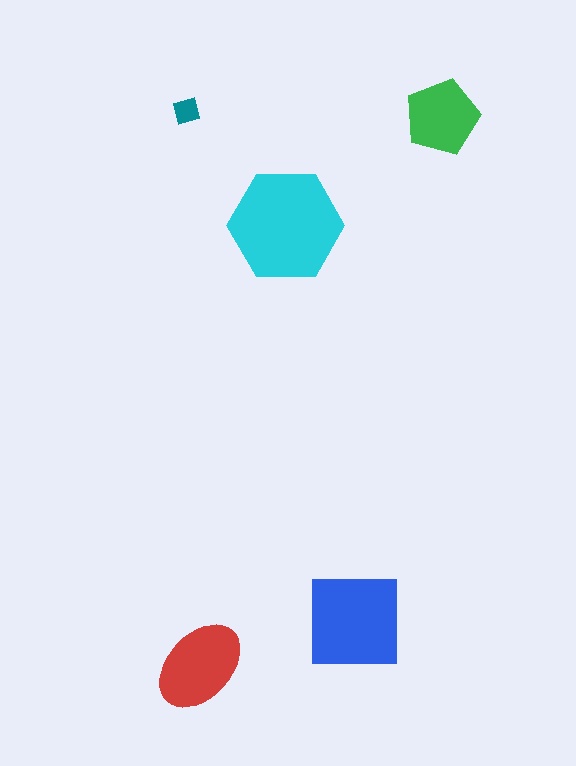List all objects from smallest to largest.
The teal square, the green pentagon, the red ellipse, the blue square, the cyan hexagon.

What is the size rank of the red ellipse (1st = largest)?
3rd.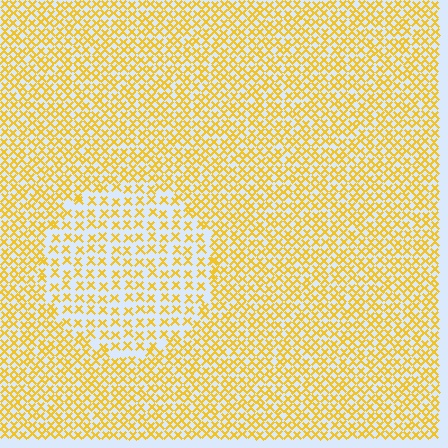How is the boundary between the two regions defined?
The boundary is defined by a change in element density (approximately 1.8x ratio). All elements are the same color, size, and shape.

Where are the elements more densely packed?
The elements are more densely packed outside the circle boundary.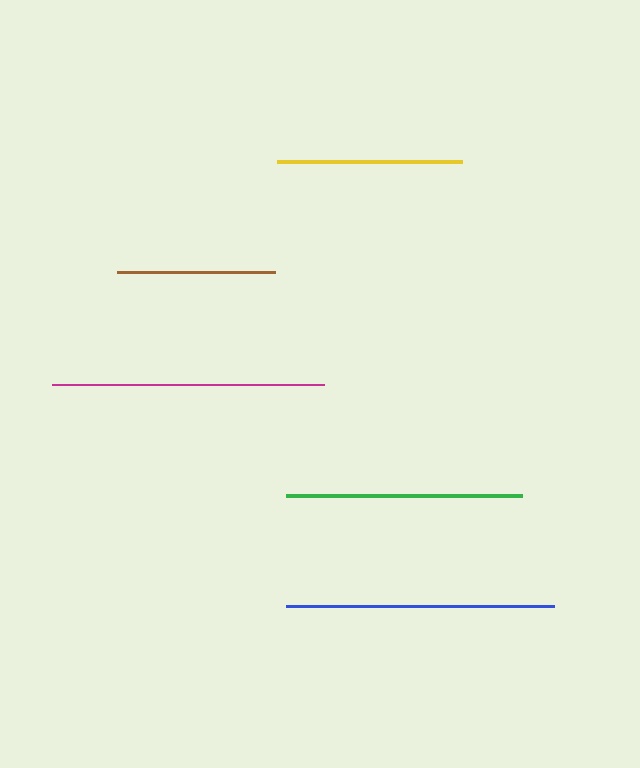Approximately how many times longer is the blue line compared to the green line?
The blue line is approximately 1.1 times the length of the green line.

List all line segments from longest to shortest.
From longest to shortest: magenta, blue, green, yellow, brown.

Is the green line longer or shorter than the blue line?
The blue line is longer than the green line.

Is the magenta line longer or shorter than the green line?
The magenta line is longer than the green line.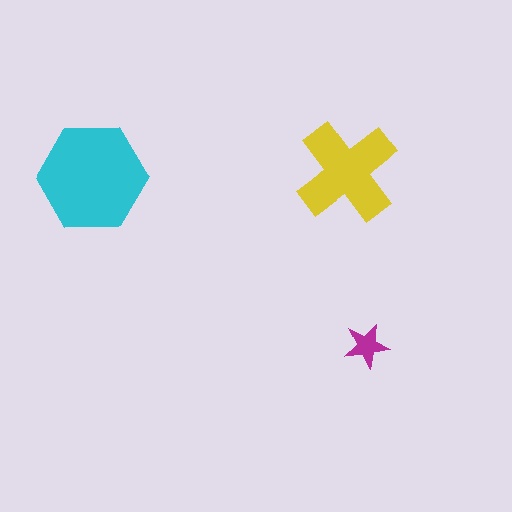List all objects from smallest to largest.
The magenta star, the yellow cross, the cyan hexagon.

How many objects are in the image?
There are 3 objects in the image.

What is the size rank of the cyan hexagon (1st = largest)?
1st.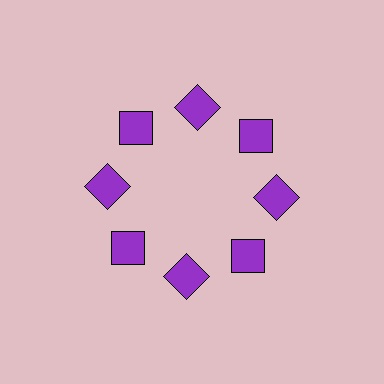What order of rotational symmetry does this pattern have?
This pattern has 8-fold rotational symmetry.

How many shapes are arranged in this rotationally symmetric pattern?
There are 8 shapes, arranged in 8 groups of 1.